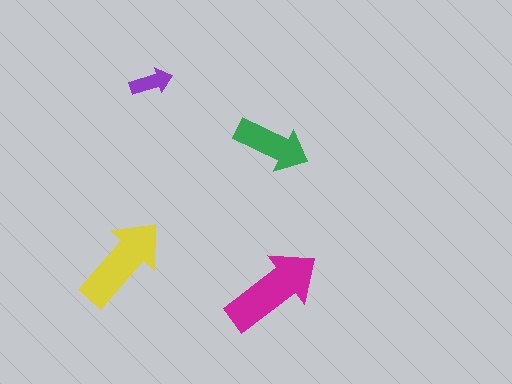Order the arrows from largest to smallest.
the magenta one, the yellow one, the green one, the purple one.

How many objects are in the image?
There are 4 objects in the image.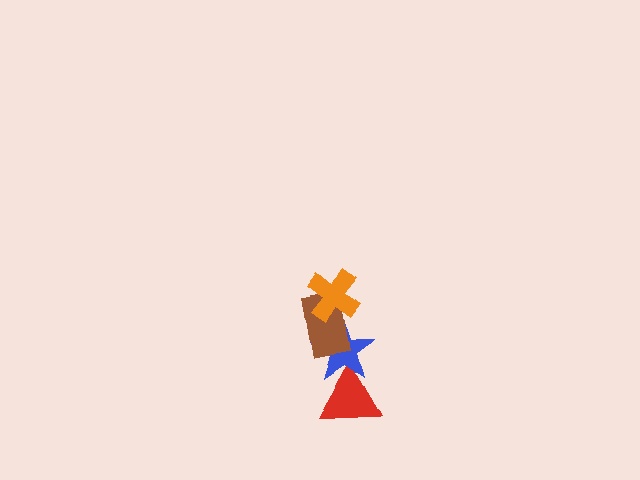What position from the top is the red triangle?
The red triangle is 4th from the top.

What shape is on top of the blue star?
The brown rectangle is on top of the blue star.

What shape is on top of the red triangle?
The blue star is on top of the red triangle.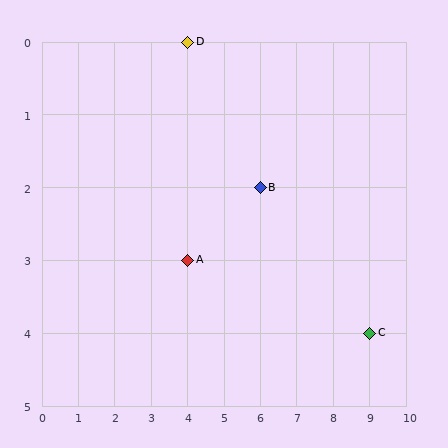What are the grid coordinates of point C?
Point C is at grid coordinates (9, 4).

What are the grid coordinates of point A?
Point A is at grid coordinates (4, 3).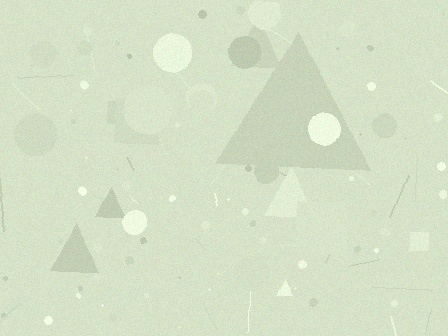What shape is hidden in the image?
A triangle is hidden in the image.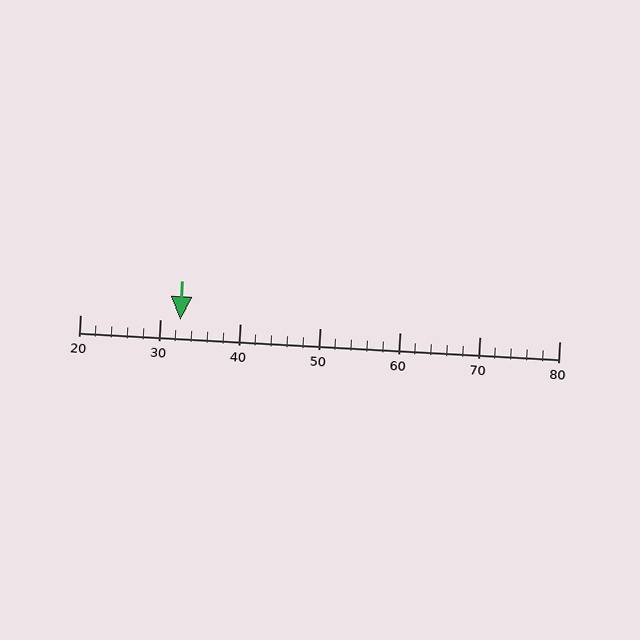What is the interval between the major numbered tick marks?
The major tick marks are spaced 10 units apart.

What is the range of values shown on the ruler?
The ruler shows values from 20 to 80.